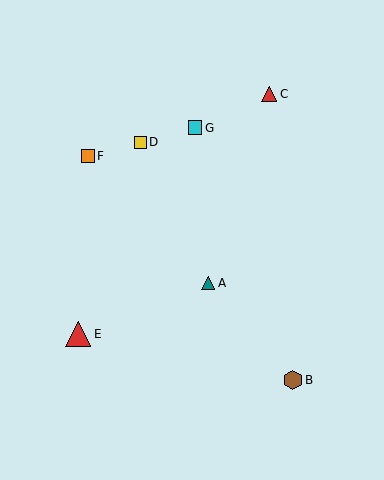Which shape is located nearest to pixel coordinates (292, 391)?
The brown hexagon (labeled B) at (293, 380) is nearest to that location.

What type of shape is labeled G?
Shape G is a cyan square.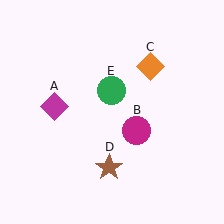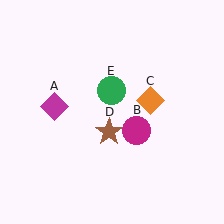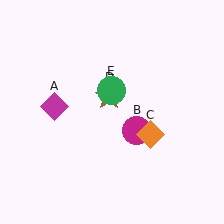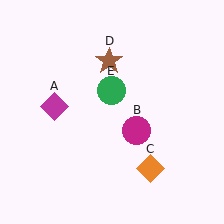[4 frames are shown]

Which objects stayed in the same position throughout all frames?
Magenta diamond (object A) and magenta circle (object B) and green circle (object E) remained stationary.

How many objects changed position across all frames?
2 objects changed position: orange diamond (object C), brown star (object D).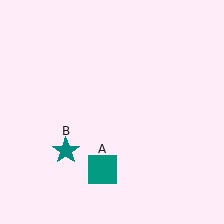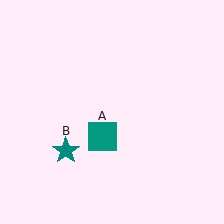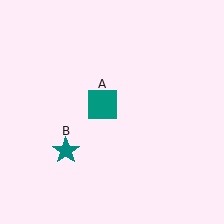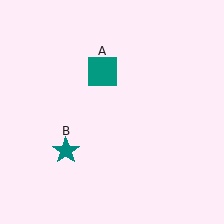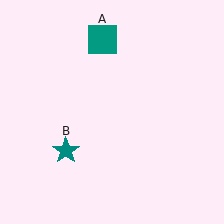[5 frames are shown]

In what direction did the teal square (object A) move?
The teal square (object A) moved up.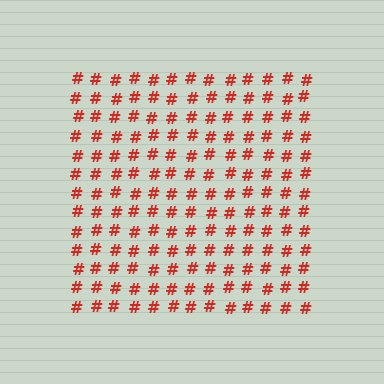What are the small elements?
The small elements are hash symbols.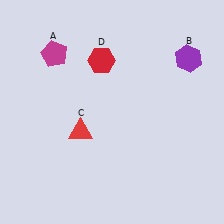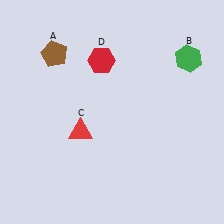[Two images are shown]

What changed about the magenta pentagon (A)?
In Image 1, A is magenta. In Image 2, it changed to brown.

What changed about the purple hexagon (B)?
In Image 1, B is purple. In Image 2, it changed to green.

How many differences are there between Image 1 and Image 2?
There are 2 differences between the two images.